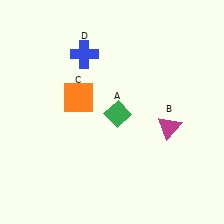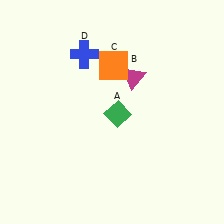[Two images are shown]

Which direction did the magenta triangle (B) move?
The magenta triangle (B) moved up.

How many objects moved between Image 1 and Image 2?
2 objects moved between the two images.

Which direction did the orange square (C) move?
The orange square (C) moved right.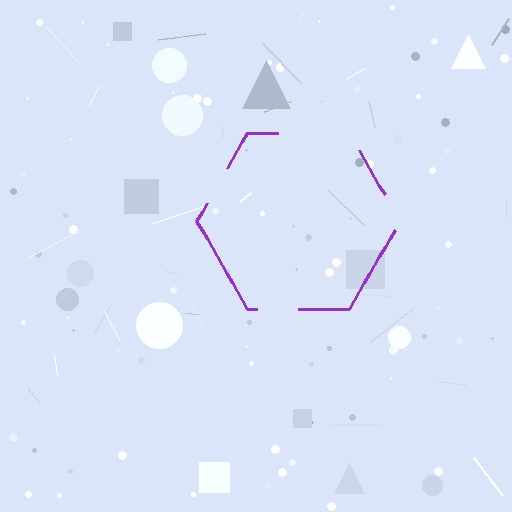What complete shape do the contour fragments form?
The contour fragments form a hexagon.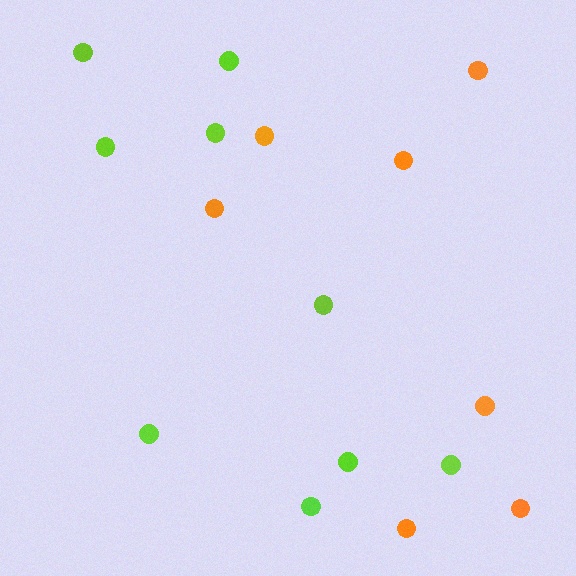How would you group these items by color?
There are 2 groups: one group of lime circles (9) and one group of orange circles (7).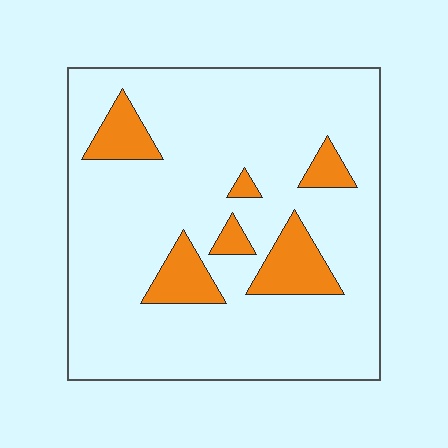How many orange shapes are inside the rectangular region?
6.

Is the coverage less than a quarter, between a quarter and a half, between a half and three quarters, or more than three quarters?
Less than a quarter.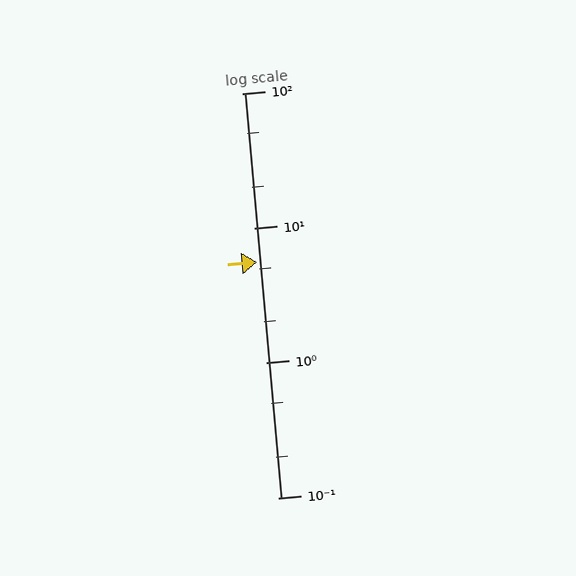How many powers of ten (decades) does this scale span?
The scale spans 3 decades, from 0.1 to 100.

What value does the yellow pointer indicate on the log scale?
The pointer indicates approximately 5.6.